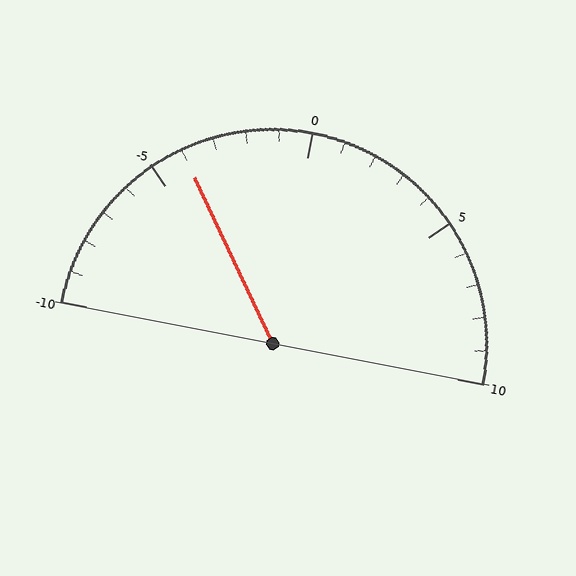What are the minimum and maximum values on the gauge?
The gauge ranges from -10 to 10.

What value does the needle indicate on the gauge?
The needle indicates approximately -4.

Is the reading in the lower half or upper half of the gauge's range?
The reading is in the lower half of the range (-10 to 10).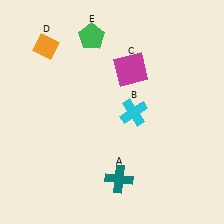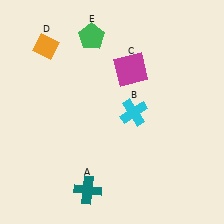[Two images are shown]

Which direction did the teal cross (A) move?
The teal cross (A) moved left.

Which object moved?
The teal cross (A) moved left.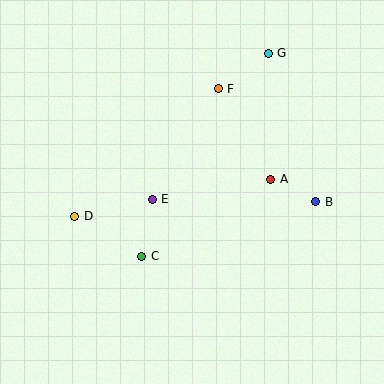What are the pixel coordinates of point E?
Point E is at (152, 199).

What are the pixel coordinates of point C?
Point C is at (141, 256).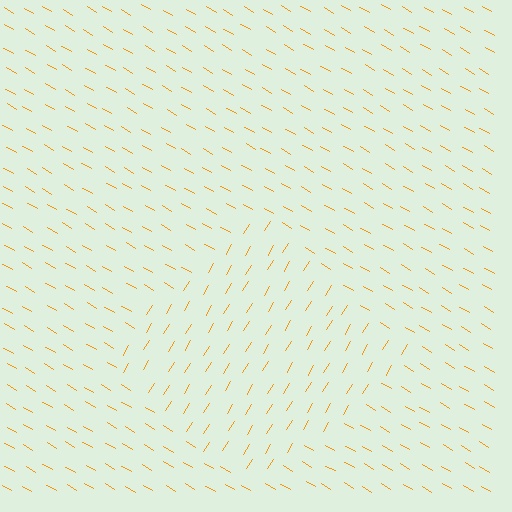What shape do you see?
I see a diamond.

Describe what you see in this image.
The image is filled with small orange line segments. A diamond region in the image has lines oriented differently from the surrounding lines, creating a visible texture boundary.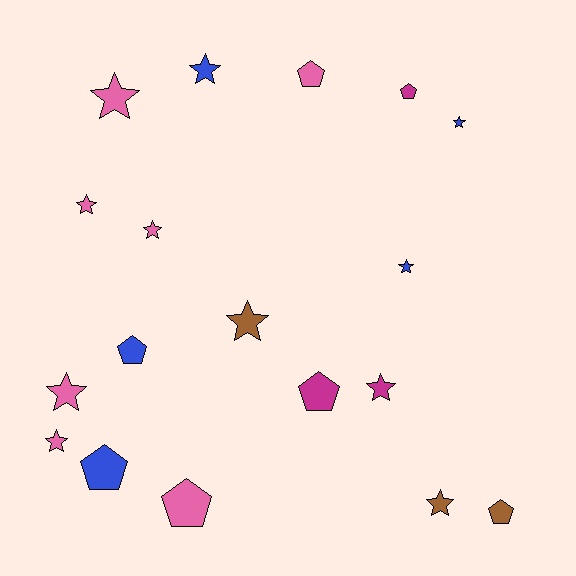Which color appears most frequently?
Pink, with 7 objects.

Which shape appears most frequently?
Star, with 11 objects.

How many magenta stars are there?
There is 1 magenta star.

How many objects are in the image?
There are 18 objects.